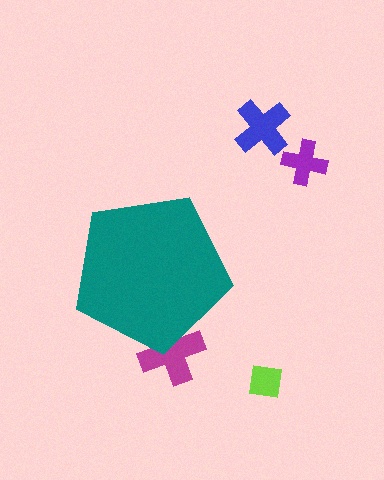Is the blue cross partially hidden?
No, the blue cross is fully visible.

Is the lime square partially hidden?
No, the lime square is fully visible.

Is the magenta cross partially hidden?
Yes, the magenta cross is partially hidden behind the teal pentagon.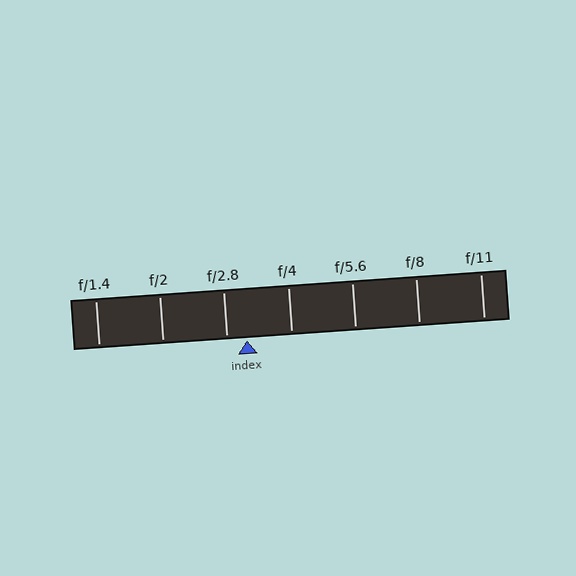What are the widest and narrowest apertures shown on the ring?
The widest aperture shown is f/1.4 and the narrowest is f/11.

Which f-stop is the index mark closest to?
The index mark is closest to f/2.8.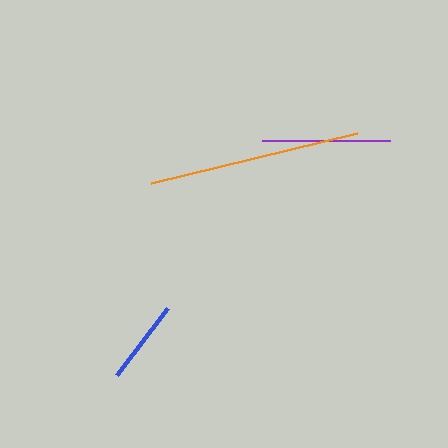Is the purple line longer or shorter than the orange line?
The orange line is longer than the purple line.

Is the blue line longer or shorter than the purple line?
The purple line is longer than the blue line.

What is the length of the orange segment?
The orange segment is approximately 212 pixels long.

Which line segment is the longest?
The orange line is the longest at approximately 212 pixels.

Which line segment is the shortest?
The blue line is the shortest at approximately 85 pixels.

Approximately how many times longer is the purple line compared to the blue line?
The purple line is approximately 1.5 times the length of the blue line.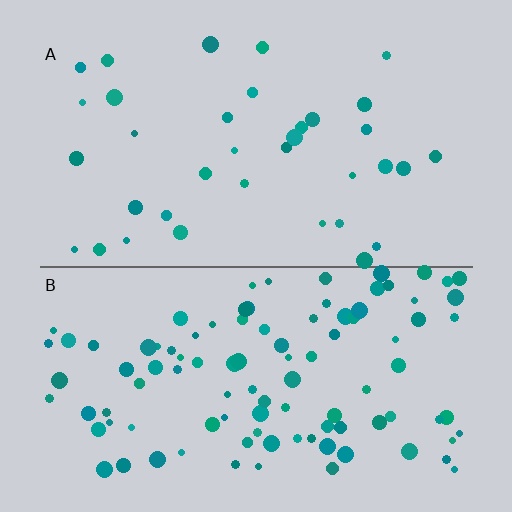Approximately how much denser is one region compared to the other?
Approximately 2.9× — region B over region A.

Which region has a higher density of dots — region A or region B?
B (the bottom).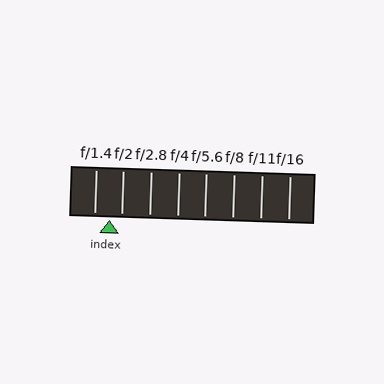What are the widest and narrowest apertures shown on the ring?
The widest aperture shown is f/1.4 and the narrowest is f/16.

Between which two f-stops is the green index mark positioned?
The index mark is between f/1.4 and f/2.